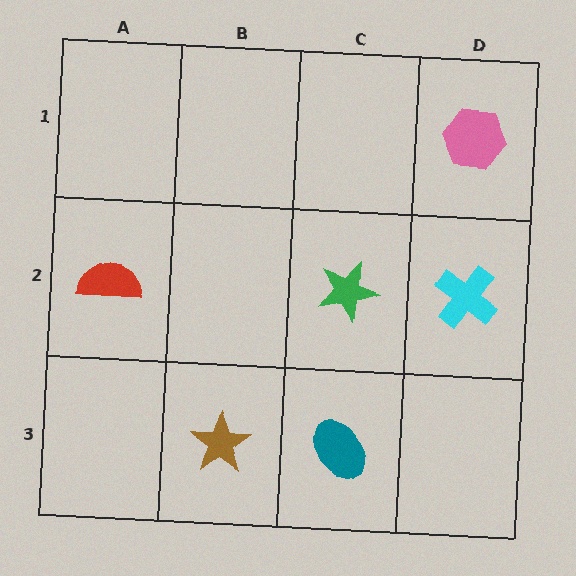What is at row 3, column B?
A brown star.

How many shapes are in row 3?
2 shapes.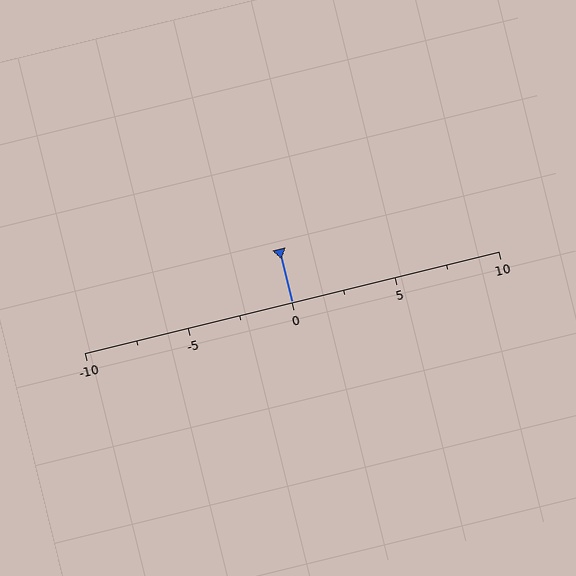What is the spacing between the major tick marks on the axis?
The major ticks are spaced 5 apart.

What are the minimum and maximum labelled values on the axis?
The axis runs from -10 to 10.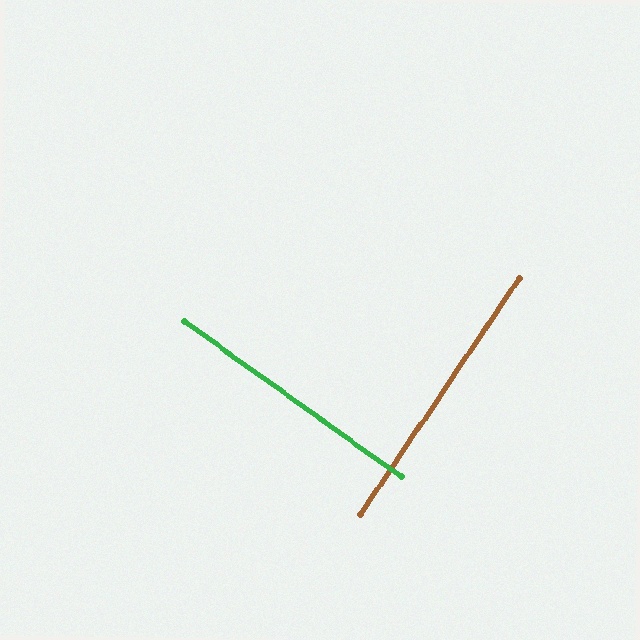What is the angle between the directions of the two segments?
Approximately 88 degrees.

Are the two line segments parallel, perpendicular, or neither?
Perpendicular — they meet at approximately 88°.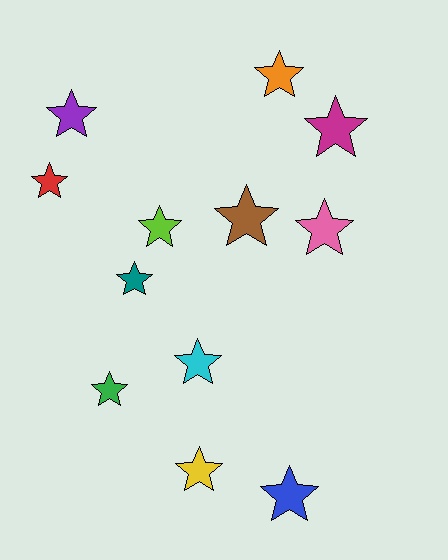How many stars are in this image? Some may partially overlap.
There are 12 stars.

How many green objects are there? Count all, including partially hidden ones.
There is 1 green object.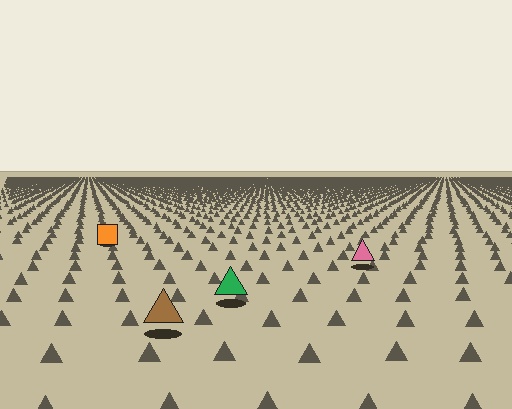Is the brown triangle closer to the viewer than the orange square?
Yes. The brown triangle is closer — you can tell from the texture gradient: the ground texture is coarser near it.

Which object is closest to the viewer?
The brown triangle is closest. The texture marks near it are larger and more spread out.